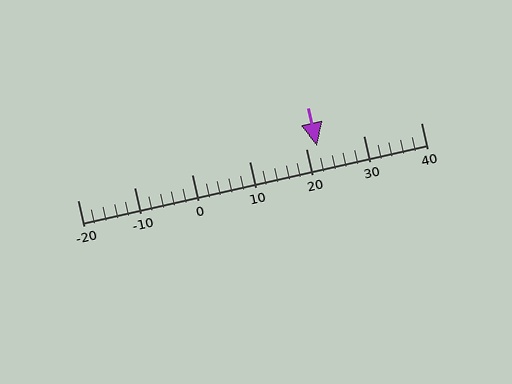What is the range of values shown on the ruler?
The ruler shows values from -20 to 40.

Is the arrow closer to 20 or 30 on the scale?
The arrow is closer to 20.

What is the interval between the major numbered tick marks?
The major tick marks are spaced 10 units apart.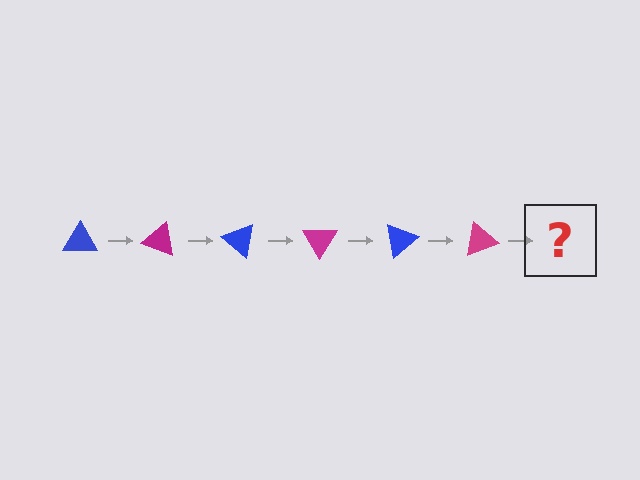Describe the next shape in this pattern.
It should be a blue triangle, rotated 120 degrees from the start.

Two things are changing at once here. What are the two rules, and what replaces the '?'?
The two rules are that it rotates 20 degrees each step and the color cycles through blue and magenta. The '?' should be a blue triangle, rotated 120 degrees from the start.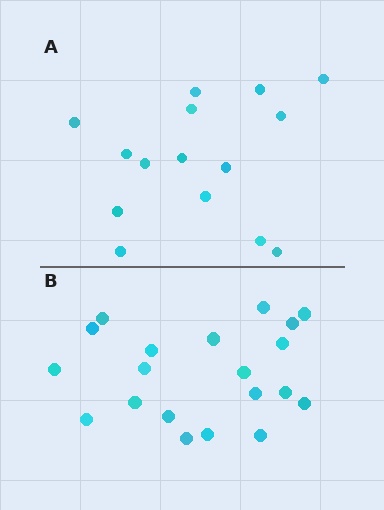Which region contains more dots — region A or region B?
Region B (the bottom region) has more dots.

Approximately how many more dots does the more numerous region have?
Region B has about 5 more dots than region A.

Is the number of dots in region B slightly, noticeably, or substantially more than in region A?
Region B has noticeably more, but not dramatically so. The ratio is roughly 1.3 to 1.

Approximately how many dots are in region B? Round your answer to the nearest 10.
About 20 dots.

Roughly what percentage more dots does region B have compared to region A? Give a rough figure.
About 35% more.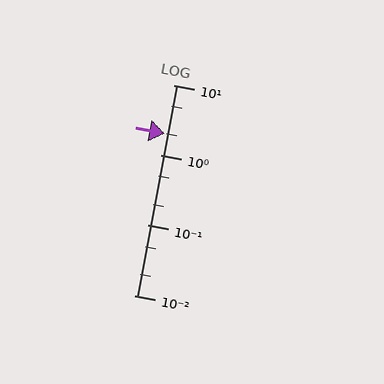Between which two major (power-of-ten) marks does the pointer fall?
The pointer is between 1 and 10.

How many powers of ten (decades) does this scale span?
The scale spans 3 decades, from 0.01 to 10.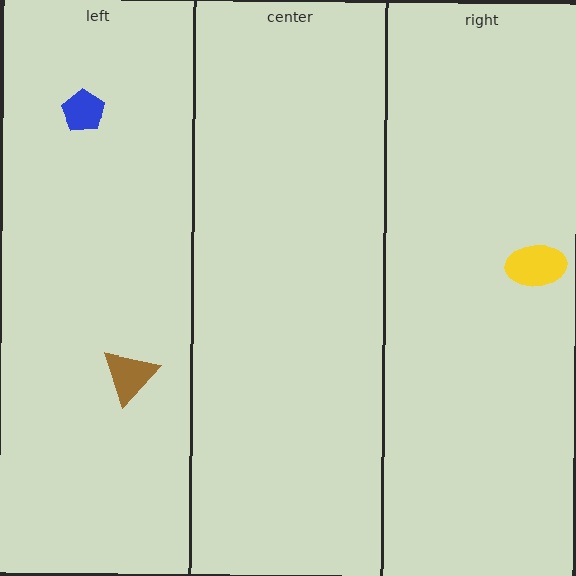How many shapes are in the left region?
2.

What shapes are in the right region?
The yellow ellipse.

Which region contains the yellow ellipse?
The right region.